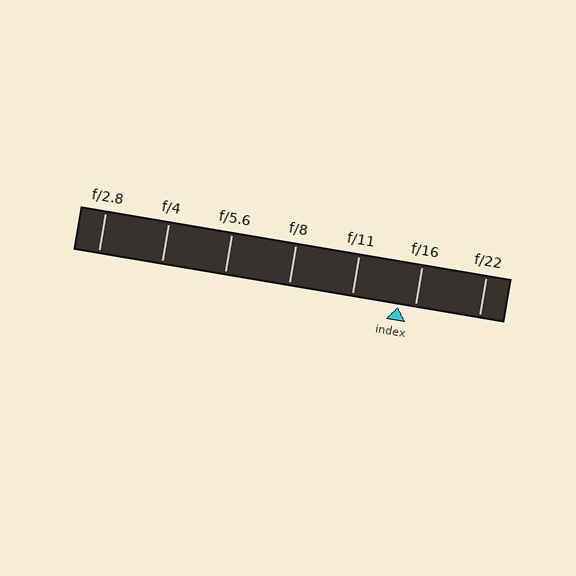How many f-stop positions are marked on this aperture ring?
There are 7 f-stop positions marked.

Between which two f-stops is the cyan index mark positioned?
The index mark is between f/11 and f/16.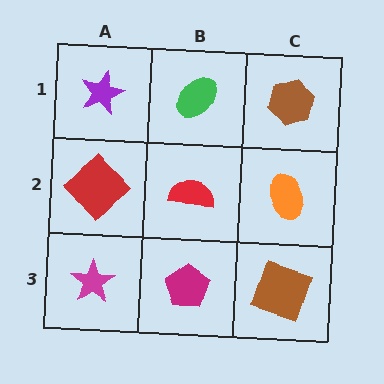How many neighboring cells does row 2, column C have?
3.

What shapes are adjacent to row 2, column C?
A brown hexagon (row 1, column C), a brown square (row 3, column C), a red semicircle (row 2, column B).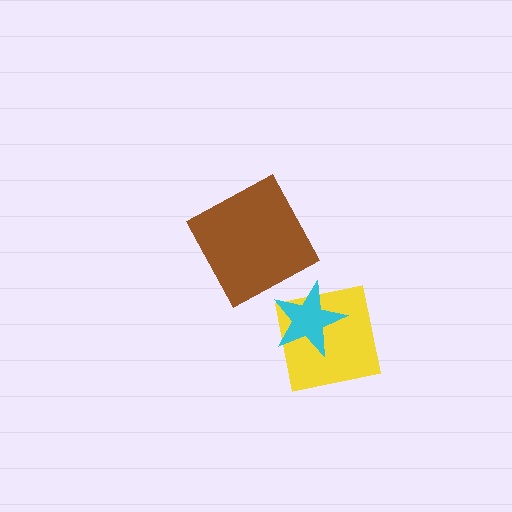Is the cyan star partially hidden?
No, no other shape covers it.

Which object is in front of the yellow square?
The cyan star is in front of the yellow square.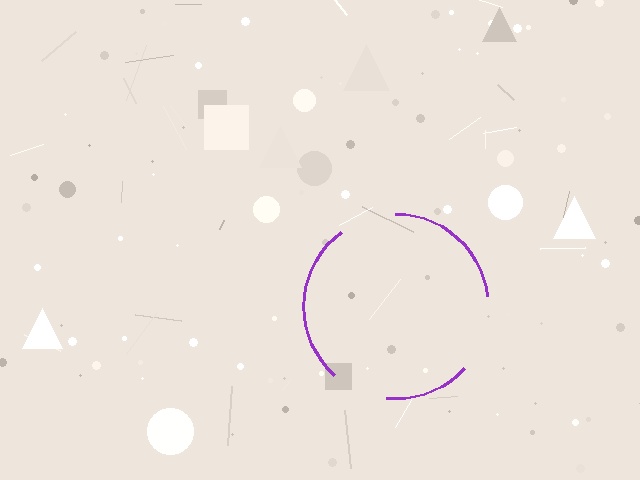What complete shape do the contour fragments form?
The contour fragments form a circle.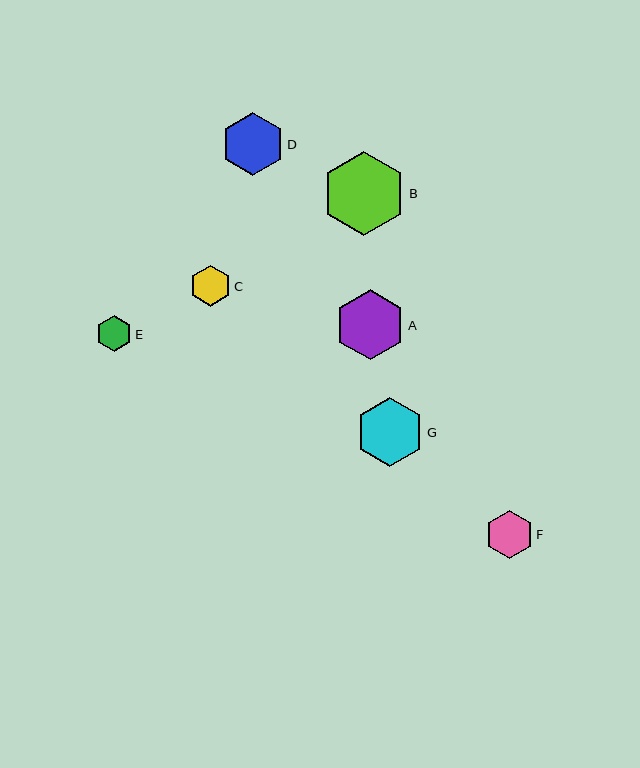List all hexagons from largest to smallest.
From largest to smallest: B, A, G, D, F, C, E.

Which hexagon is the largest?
Hexagon B is the largest with a size of approximately 84 pixels.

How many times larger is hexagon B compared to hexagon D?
Hexagon B is approximately 1.3 times the size of hexagon D.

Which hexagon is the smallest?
Hexagon E is the smallest with a size of approximately 36 pixels.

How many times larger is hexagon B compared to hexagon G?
Hexagon B is approximately 1.2 times the size of hexagon G.